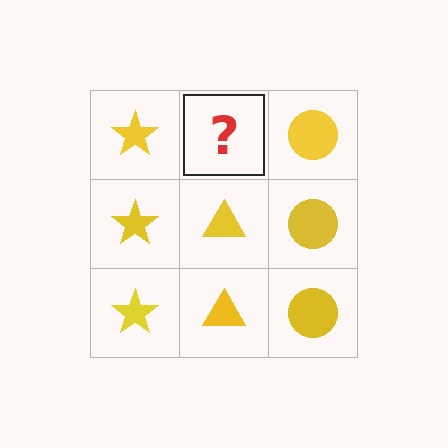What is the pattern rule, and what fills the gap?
The rule is that each column has a consistent shape. The gap should be filled with a yellow triangle.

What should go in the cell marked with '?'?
The missing cell should contain a yellow triangle.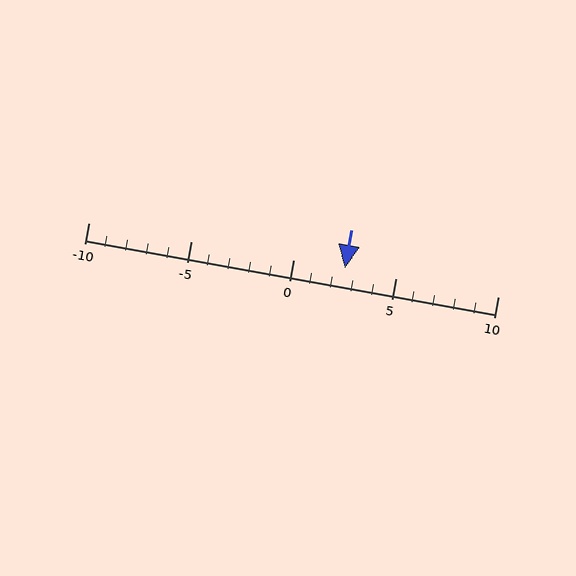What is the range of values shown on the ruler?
The ruler shows values from -10 to 10.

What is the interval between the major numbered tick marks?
The major tick marks are spaced 5 units apart.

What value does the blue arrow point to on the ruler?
The blue arrow points to approximately 2.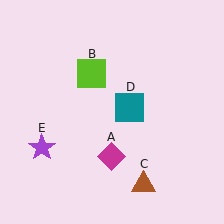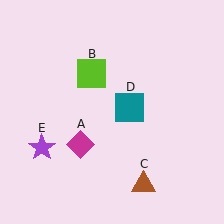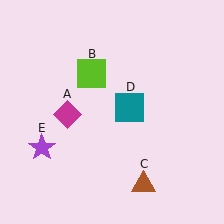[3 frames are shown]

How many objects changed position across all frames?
1 object changed position: magenta diamond (object A).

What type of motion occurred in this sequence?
The magenta diamond (object A) rotated clockwise around the center of the scene.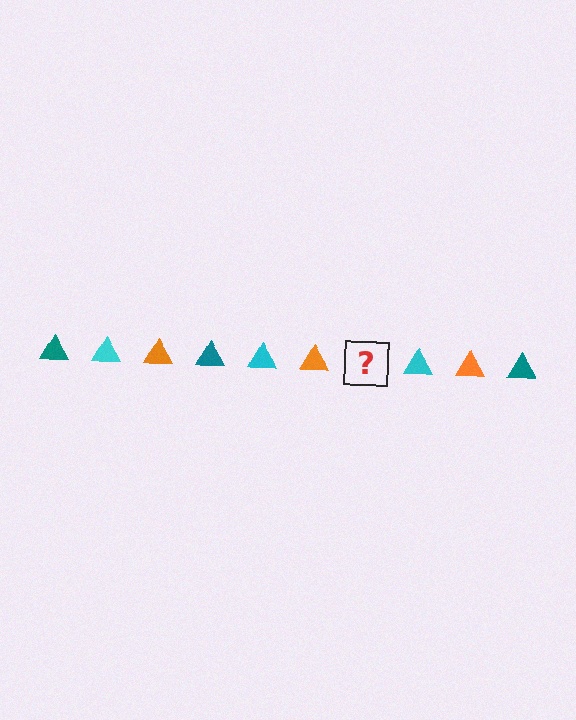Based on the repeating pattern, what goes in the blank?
The blank should be a teal triangle.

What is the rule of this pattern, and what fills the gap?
The rule is that the pattern cycles through teal, cyan, orange triangles. The gap should be filled with a teal triangle.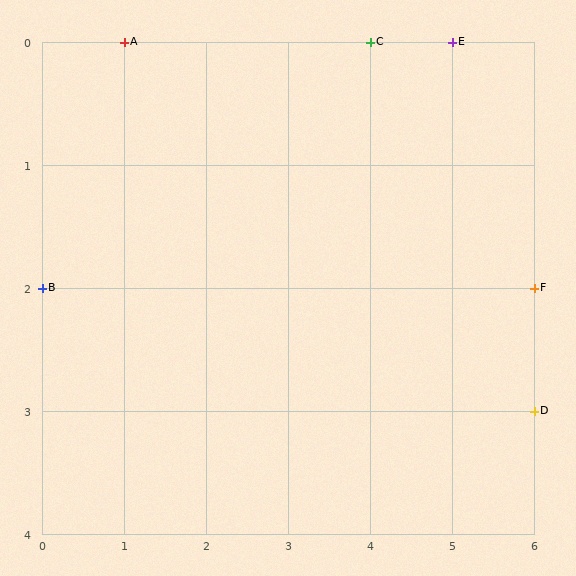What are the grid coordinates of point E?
Point E is at grid coordinates (5, 0).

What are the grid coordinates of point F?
Point F is at grid coordinates (6, 2).